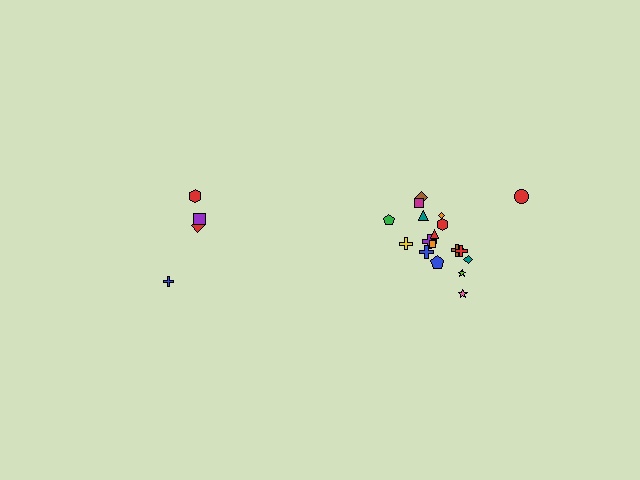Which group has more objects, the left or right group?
The right group.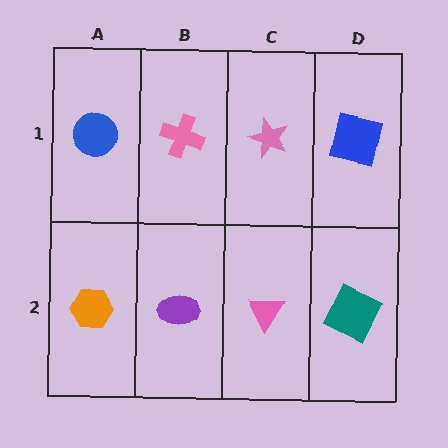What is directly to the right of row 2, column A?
A purple ellipse.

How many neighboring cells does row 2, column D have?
2.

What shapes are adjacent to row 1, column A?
An orange hexagon (row 2, column A), a pink cross (row 1, column B).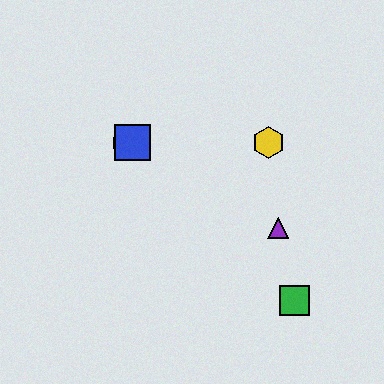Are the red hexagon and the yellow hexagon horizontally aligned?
Yes, both are at y≈143.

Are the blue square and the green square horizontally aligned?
No, the blue square is at y≈143 and the green square is at y≈301.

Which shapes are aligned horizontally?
The red hexagon, the blue square, the yellow hexagon are aligned horizontally.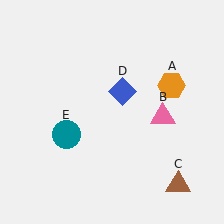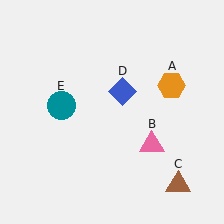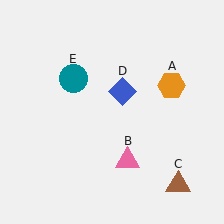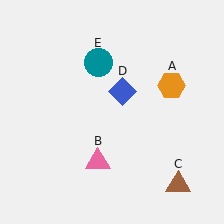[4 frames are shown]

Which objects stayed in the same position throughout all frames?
Orange hexagon (object A) and brown triangle (object C) and blue diamond (object D) remained stationary.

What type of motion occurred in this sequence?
The pink triangle (object B), teal circle (object E) rotated clockwise around the center of the scene.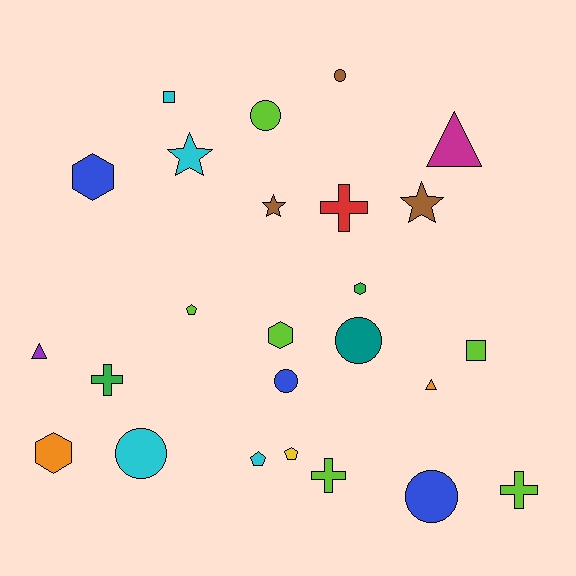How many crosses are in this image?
There are 4 crosses.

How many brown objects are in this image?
There are 3 brown objects.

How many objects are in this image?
There are 25 objects.